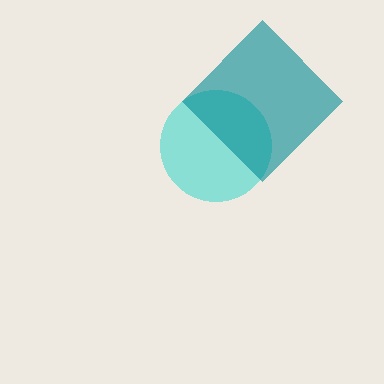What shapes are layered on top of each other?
The layered shapes are: a cyan circle, a teal diamond.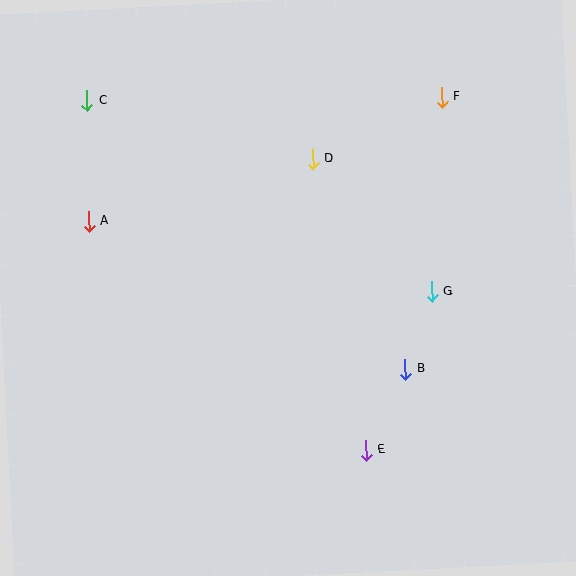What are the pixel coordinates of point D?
Point D is at (313, 159).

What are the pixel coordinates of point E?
Point E is at (366, 451).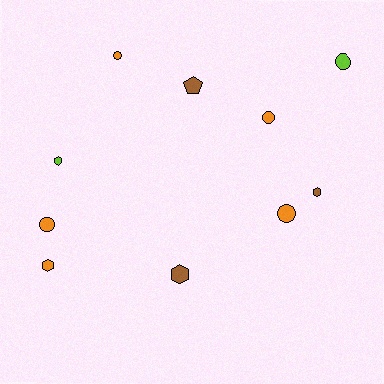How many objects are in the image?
There are 10 objects.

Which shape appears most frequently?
Circle, with 5 objects.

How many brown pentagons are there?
There is 1 brown pentagon.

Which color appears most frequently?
Orange, with 5 objects.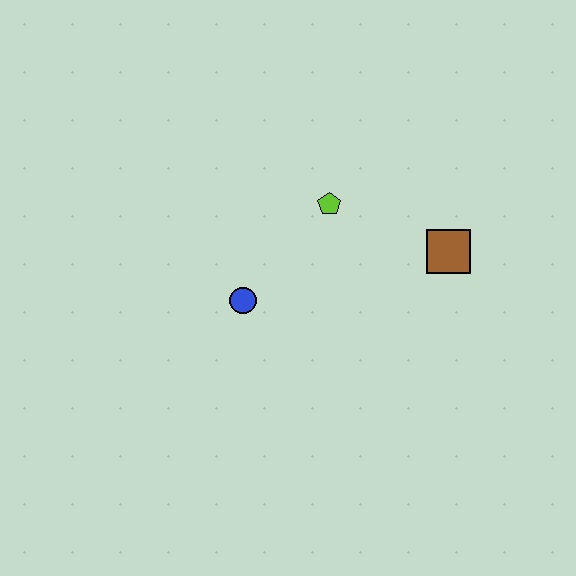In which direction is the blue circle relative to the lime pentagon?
The blue circle is below the lime pentagon.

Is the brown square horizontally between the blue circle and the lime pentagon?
No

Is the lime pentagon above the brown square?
Yes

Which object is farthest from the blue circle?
The brown square is farthest from the blue circle.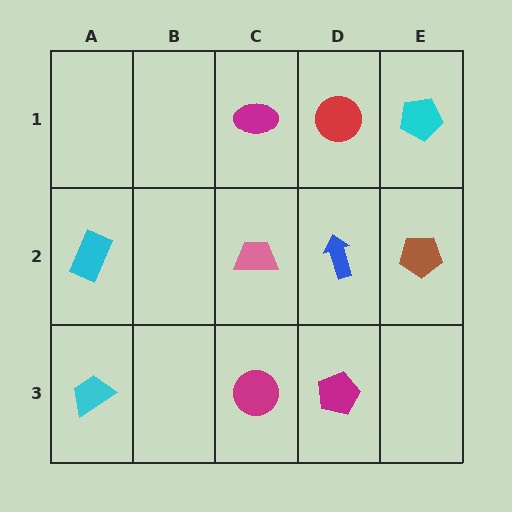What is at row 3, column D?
A magenta pentagon.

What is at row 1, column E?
A cyan pentagon.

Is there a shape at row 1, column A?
No, that cell is empty.